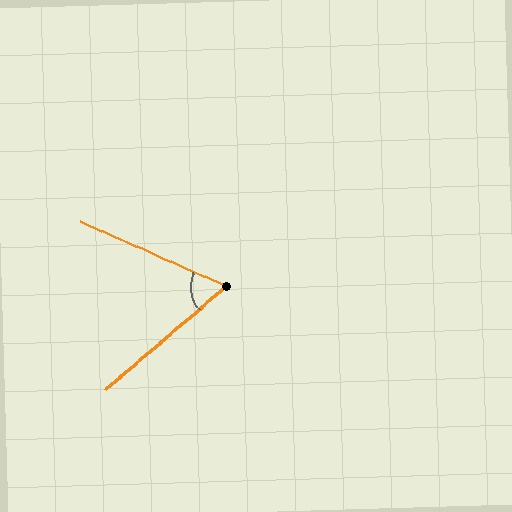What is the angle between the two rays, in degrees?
Approximately 65 degrees.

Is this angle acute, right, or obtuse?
It is acute.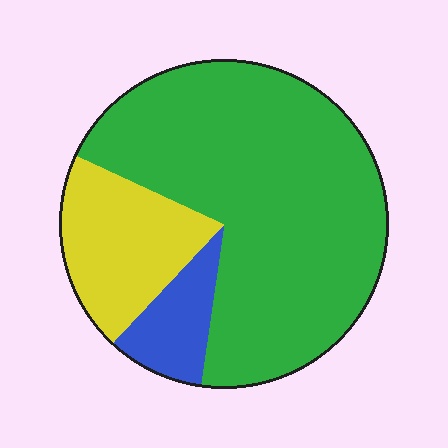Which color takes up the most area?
Green, at roughly 70%.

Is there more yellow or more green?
Green.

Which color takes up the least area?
Blue, at roughly 10%.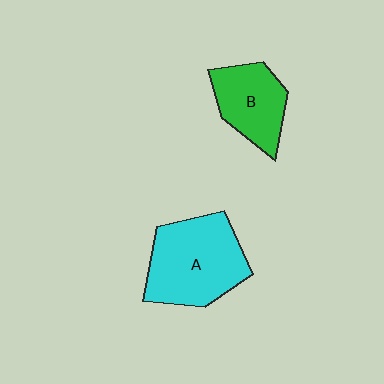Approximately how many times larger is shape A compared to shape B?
Approximately 1.5 times.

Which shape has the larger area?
Shape A (cyan).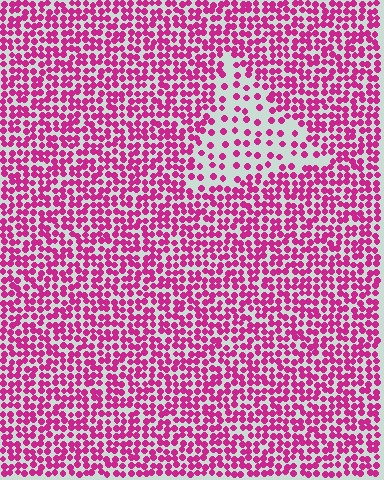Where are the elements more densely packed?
The elements are more densely packed outside the triangle boundary.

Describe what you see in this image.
The image contains small magenta elements arranged at two different densities. A triangle-shaped region is visible where the elements are less densely packed than the surrounding area.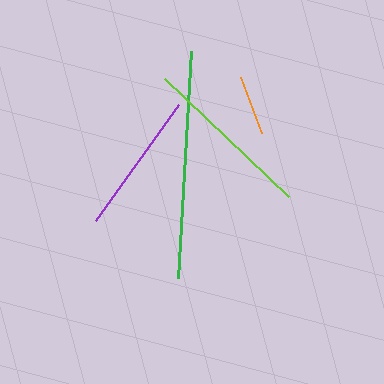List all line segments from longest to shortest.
From longest to shortest: green, lime, purple, orange.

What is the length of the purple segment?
The purple segment is approximately 143 pixels long.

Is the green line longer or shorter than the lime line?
The green line is longer than the lime line.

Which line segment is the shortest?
The orange line is the shortest at approximately 60 pixels.